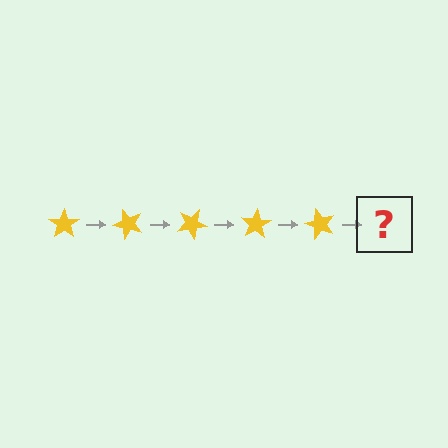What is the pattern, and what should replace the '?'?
The pattern is that the star rotates 50 degrees each step. The '?' should be a yellow star rotated 250 degrees.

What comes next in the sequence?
The next element should be a yellow star rotated 250 degrees.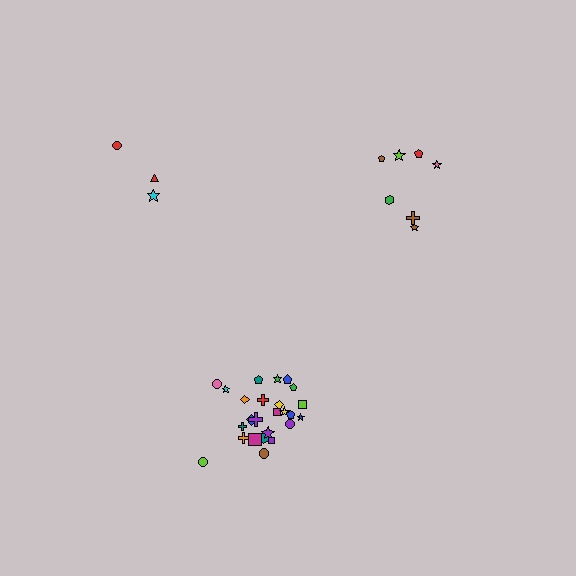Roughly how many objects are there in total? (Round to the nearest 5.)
Roughly 35 objects in total.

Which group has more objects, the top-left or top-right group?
The top-right group.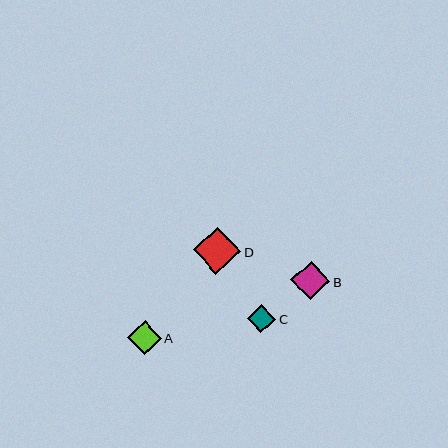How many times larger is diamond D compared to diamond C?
Diamond D is approximately 1.7 times the size of diamond C.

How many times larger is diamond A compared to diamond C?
Diamond A is approximately 1.2 times the size of diamond C.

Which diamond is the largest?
Diamond D is the largest with a size of approximately 47 pixels.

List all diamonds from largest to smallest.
From largest to smallest: D, B, A, C.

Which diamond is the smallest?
Diamond C is the smallest with a size of approximately 28 pixels.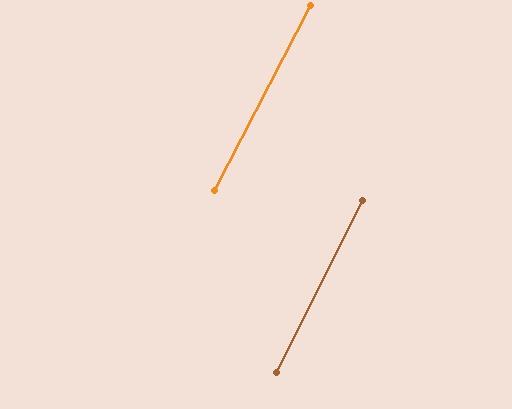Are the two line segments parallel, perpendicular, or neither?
Parallel — their directions differ by only 1.0°.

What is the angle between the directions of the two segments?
Approximately 1 degree.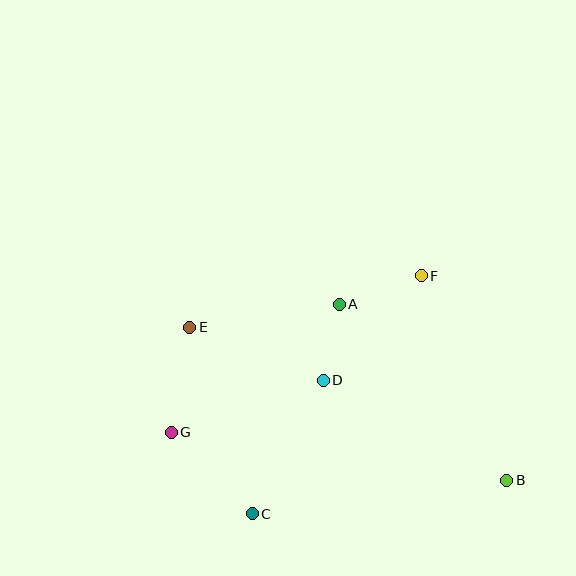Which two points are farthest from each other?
Points B and E are farthest from each other.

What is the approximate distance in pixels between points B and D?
The distance between B and D is approximately 209 pixels.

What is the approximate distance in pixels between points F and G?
The distance between F and G is approximately 295 pixels.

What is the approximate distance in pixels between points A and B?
The distance between A and B is approximately 243 pixels.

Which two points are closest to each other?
Points A and D are closest to each other.